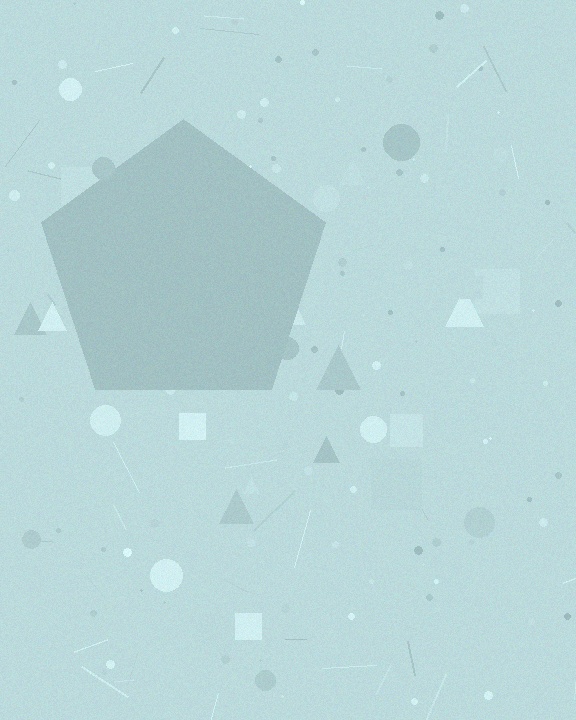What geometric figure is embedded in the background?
A pentagon is embedded in the background.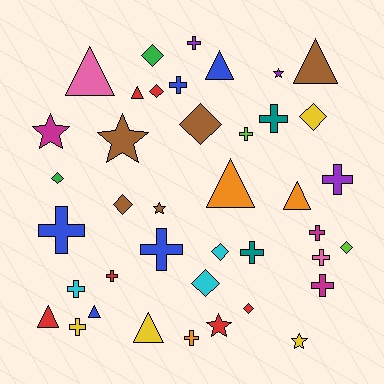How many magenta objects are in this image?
There are 3 magenta objects.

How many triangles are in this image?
There are 9 triangles.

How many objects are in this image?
There are 40 objects.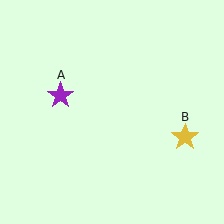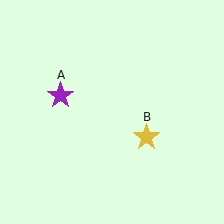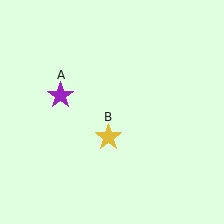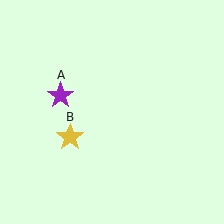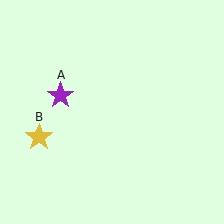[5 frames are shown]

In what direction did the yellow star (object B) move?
The yellow star (object B) moved left.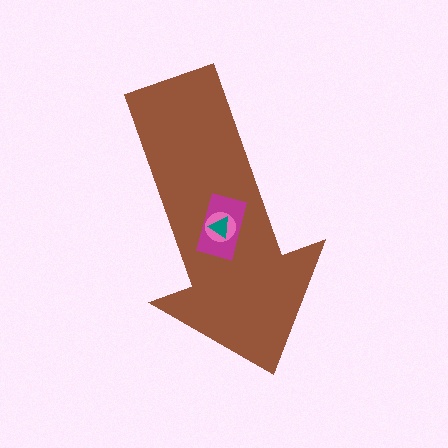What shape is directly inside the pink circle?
The teal triangle.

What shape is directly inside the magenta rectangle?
The pink circle.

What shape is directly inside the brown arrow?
The magenta rectangle.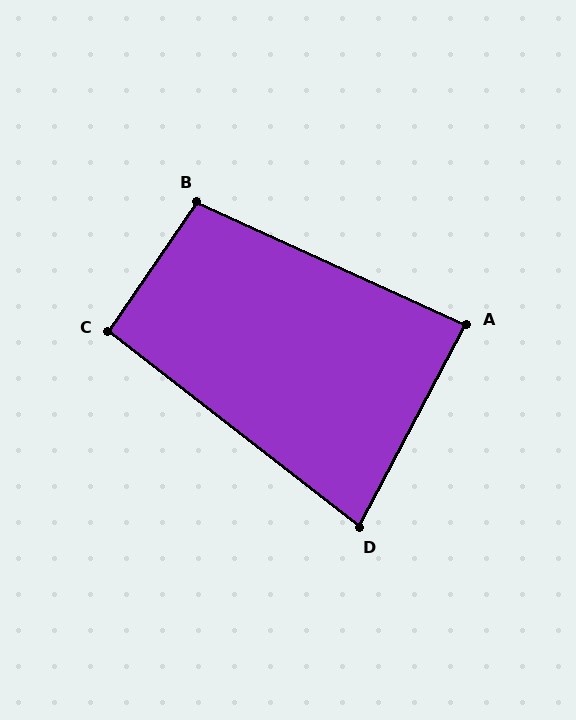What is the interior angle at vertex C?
Approximately 93 degrees (approximately right).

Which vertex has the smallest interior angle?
D, at approximately 80 degrees.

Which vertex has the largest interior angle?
B, at approximately 100 degrees.